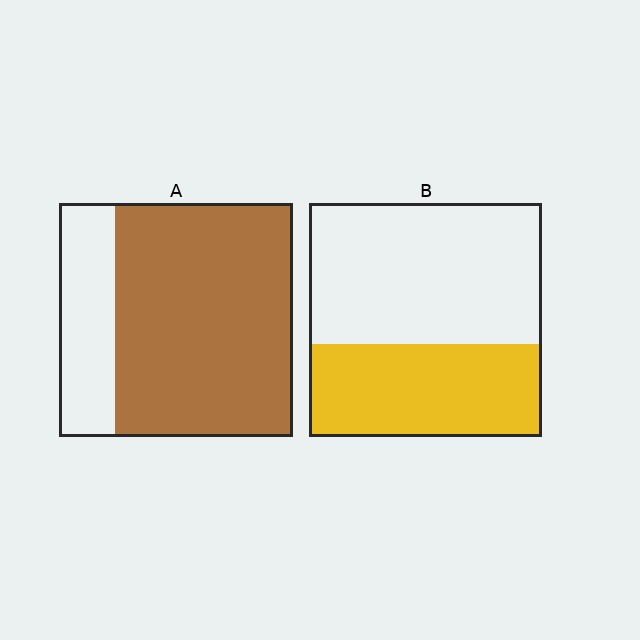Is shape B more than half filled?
No.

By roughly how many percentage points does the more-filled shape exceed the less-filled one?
By roughly 35 percentage points (A over B).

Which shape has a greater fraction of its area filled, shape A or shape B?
Shape A.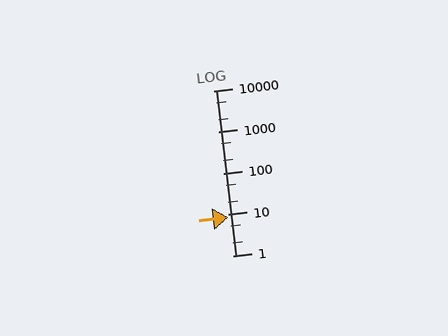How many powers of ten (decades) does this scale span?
The scale spans 4 decades, from 1 to 10000.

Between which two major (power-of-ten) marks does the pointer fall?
The pointer is between 1 and 10.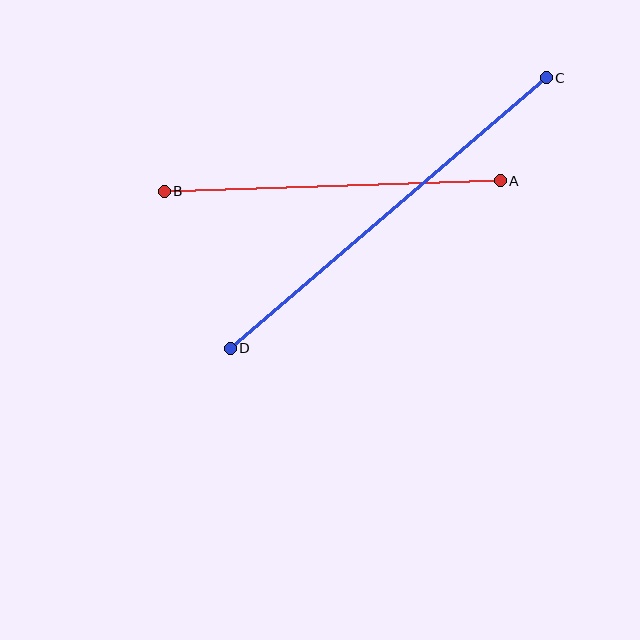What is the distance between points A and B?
The distance is approximately 336 pixels.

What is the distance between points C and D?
The distance is approximately 416 pixels.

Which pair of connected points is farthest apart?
Points C and D are farthest apart.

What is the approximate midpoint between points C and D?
The midpoint is at approximately (388, 213) pixels.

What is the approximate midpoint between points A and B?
The midpoint is at approximately (332, 186) pixels.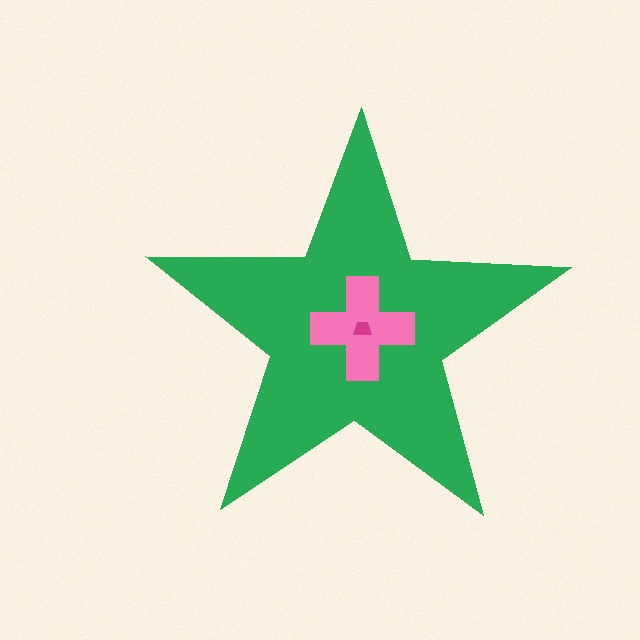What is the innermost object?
The magenta trapezoid.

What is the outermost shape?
The green star.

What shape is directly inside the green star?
The pink cross.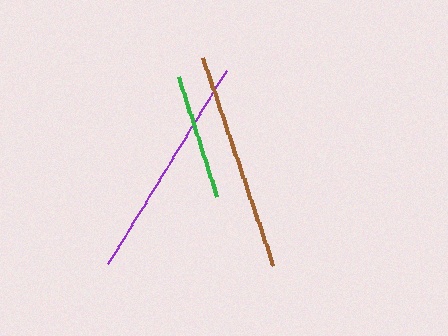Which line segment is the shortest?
The green line is the shortest at approximately 127 pixels.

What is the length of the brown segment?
The brown segment is approximately 220 pixels long.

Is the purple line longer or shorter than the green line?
The purple line is longer than the green line.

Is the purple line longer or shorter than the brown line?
The purple line is longer than the brown line.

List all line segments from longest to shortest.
From longest to shortest: purple, brown, green.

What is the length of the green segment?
The green segment is approximately 127 pixels long.